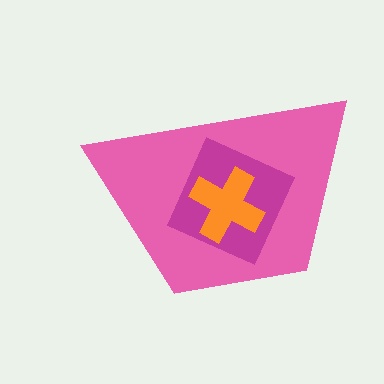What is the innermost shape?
The orange cross.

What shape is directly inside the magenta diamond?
The orange cross.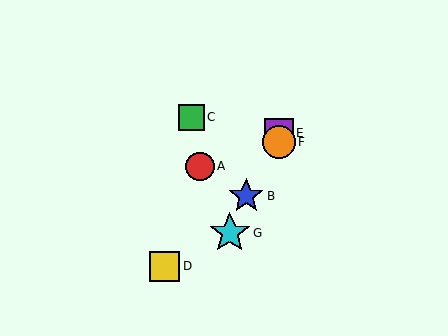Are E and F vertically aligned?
Yes, both are at x≈279.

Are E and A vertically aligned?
No, E is at x≈279 and A is at x≈200.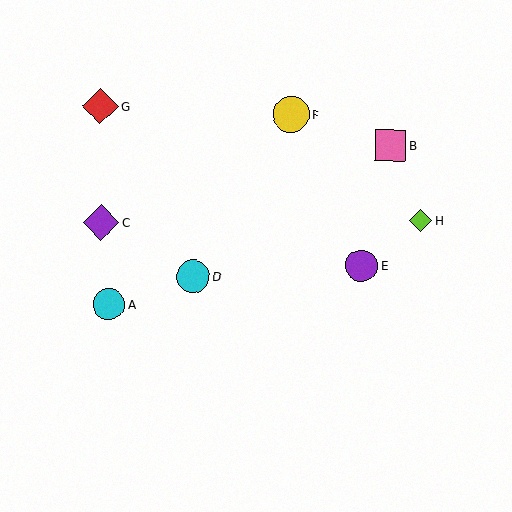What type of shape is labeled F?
Shape F is a yellow circle.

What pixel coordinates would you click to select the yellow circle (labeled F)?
Click at (291, 114) to select the yellow circle F.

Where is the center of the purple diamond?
The center of the purple diamond is at (101, 222).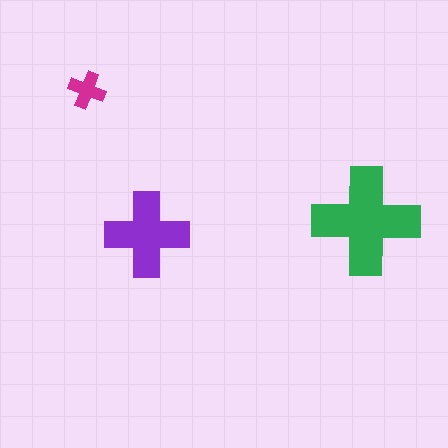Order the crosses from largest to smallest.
the green one, the purple one, the magenta one.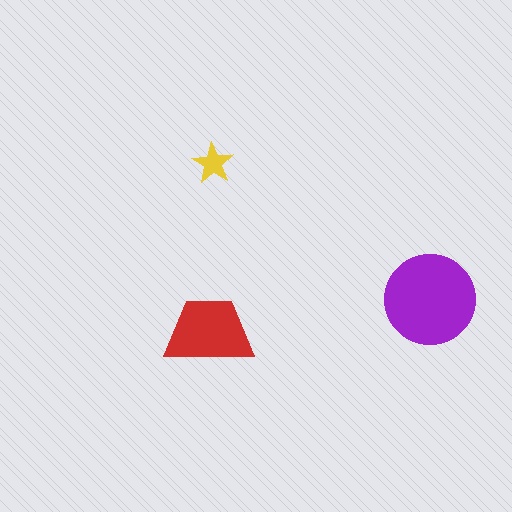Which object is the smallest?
The yellow star.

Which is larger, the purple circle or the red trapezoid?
The purple circle.